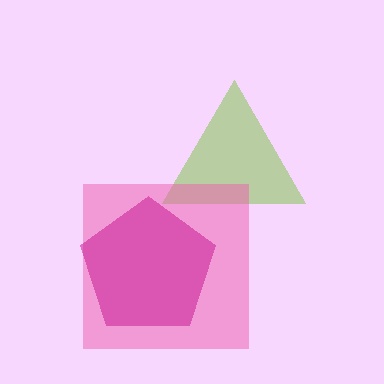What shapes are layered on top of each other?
The layered shapes are: a lime triangle, a pink square, a magenta pentagon.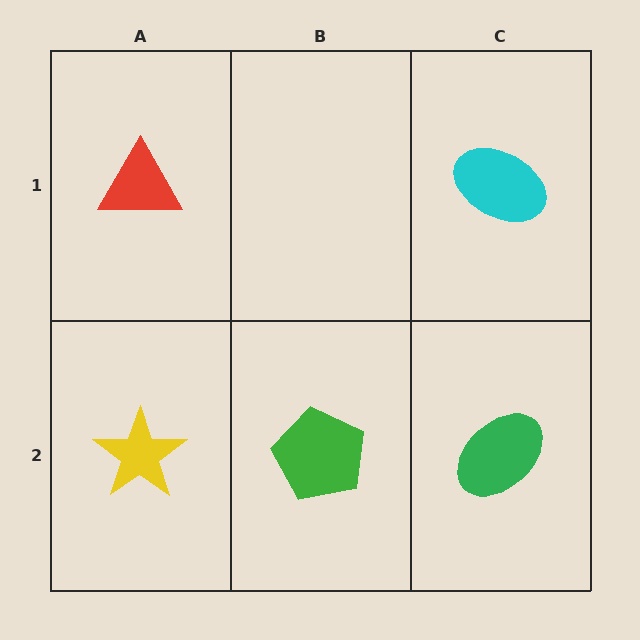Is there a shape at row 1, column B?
No, that cell is empty.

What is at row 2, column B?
A green pentagon.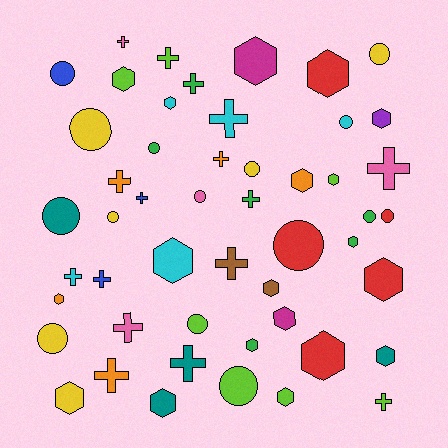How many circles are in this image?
There are 15 circles.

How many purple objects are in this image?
There is 1 purple object.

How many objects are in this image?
There are 50 objects.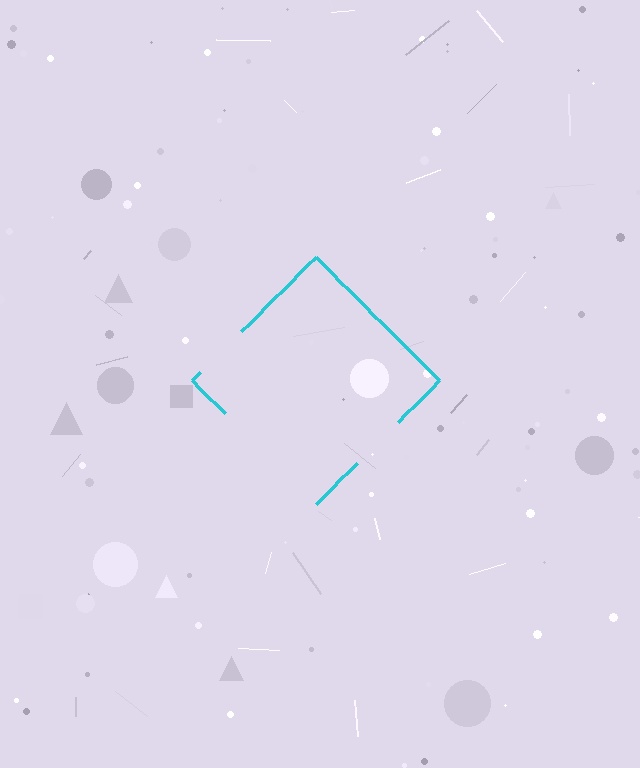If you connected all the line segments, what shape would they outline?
They would outline a diamond.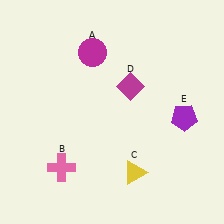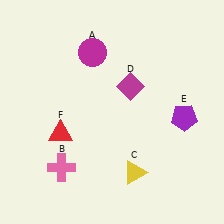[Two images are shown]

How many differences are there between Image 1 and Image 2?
There is 1 difference between the two images.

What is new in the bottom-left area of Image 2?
A red triangle (F) was added in the bottom-left area of Image 2.